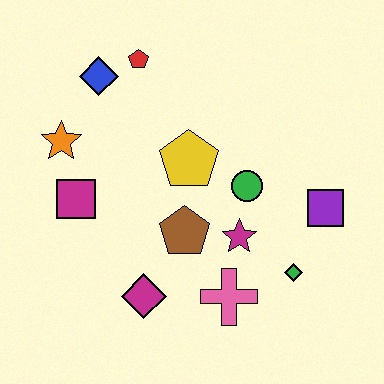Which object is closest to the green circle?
The magenta star is closest to the green circle.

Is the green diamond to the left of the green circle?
No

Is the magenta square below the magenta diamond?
No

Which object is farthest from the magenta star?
The blue diamond is farthest from the magenta star.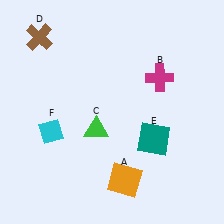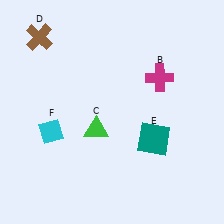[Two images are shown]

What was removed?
The orange square (A) was removed in Image 2.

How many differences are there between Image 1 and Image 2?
There is 1 difference between the two images.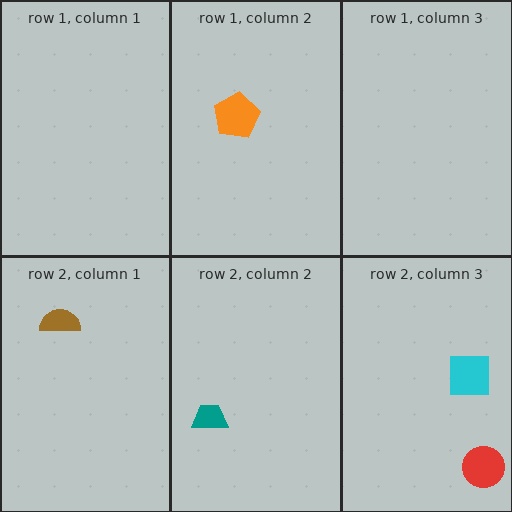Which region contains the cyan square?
The row 2, column 3 region.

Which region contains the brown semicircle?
The row 2, column 1 region.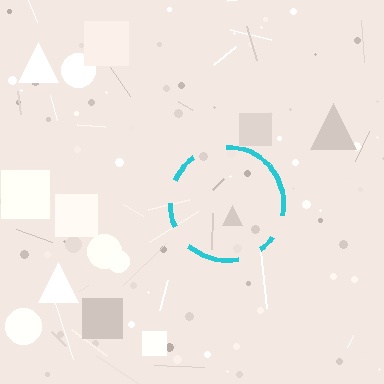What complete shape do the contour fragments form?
The contour fragments form a circle.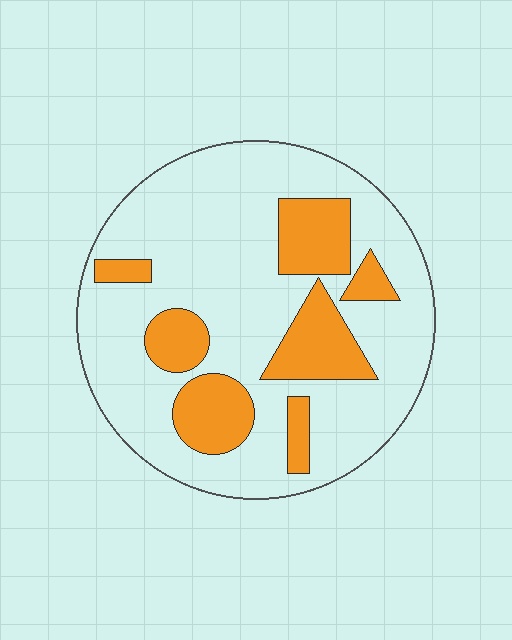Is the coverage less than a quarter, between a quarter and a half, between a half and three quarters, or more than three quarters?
Less than a quarter.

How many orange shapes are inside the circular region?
7.